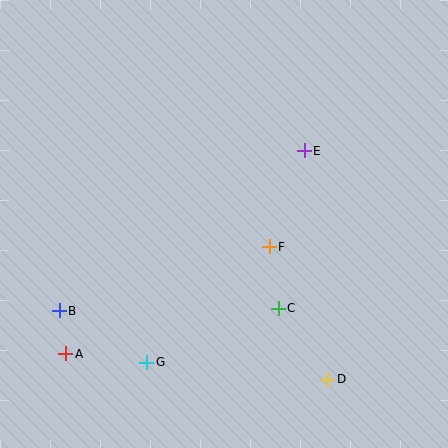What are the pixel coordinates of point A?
Point A is at (66, 354).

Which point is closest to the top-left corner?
Point B is closest to the top-left corner.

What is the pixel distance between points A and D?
The distance between A and D is 263 pixels.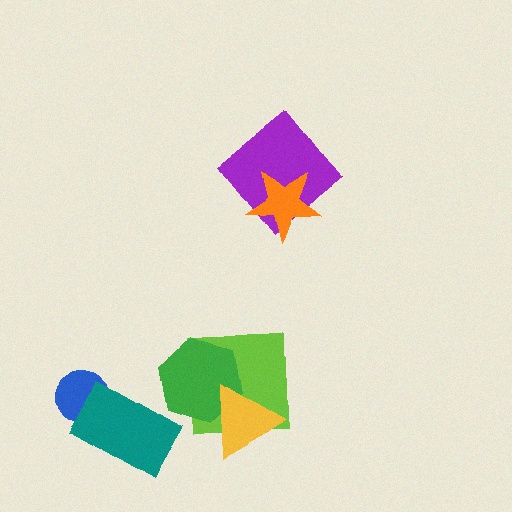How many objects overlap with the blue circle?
1 object overlaps with the blue circle.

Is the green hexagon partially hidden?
Yes, it is partially covered by another shape.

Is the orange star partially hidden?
No, no other shape covers it.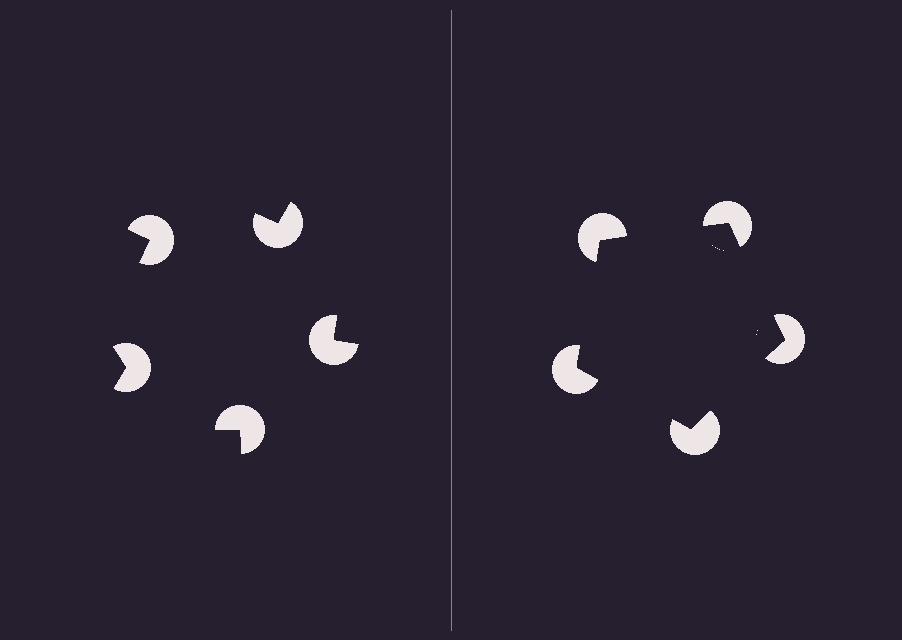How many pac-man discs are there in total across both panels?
10 — 5 on each side.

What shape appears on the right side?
An illusory pentagon.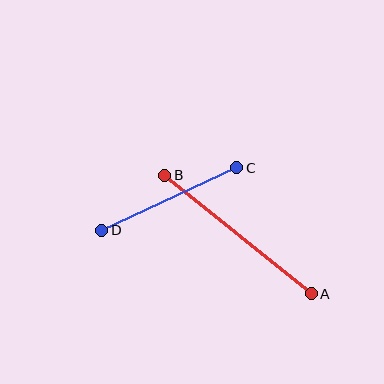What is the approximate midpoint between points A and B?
The midpoint is at approximately (238, 235) pixels.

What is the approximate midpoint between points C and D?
The midpoint is at approximately (169, 199) pixels.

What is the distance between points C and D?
The distance is approximately 149 pixels.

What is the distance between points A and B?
The distance is approximately 188 pixels.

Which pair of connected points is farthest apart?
Points A and B are farthest apart.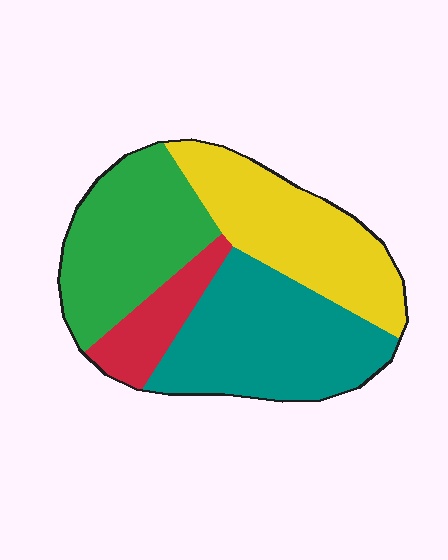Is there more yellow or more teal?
Teal.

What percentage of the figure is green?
Green takes up about one quarter (1/4) of the figure.